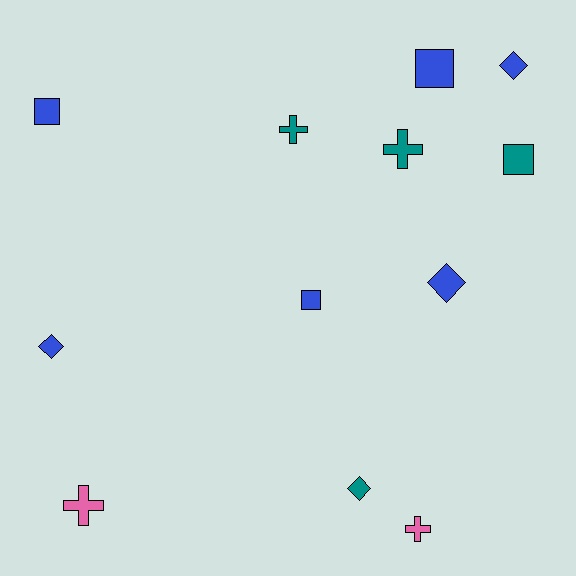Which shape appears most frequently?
Square, with 4 objects.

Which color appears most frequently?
Blue, with 6 objects.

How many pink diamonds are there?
There are no pink diamonds.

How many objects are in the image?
There are 12 objects.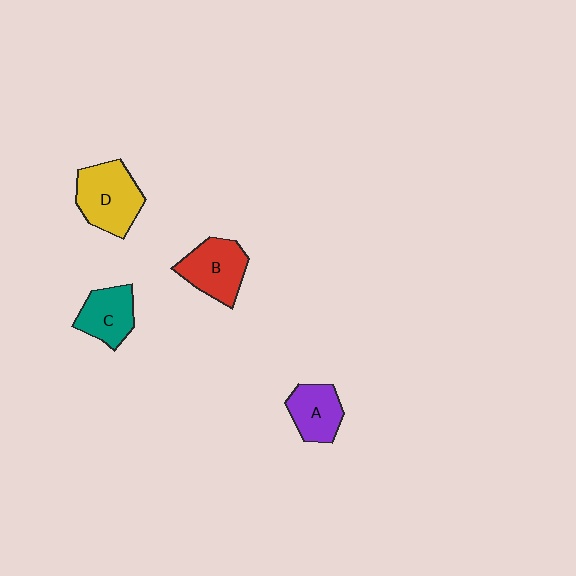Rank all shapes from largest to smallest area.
From largest to smallest: D (yellow), B (red), C (teal), A (purple).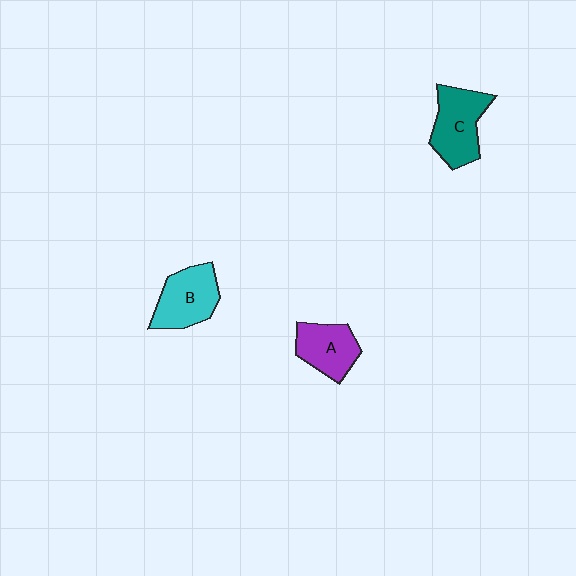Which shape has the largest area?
Shape C (teal).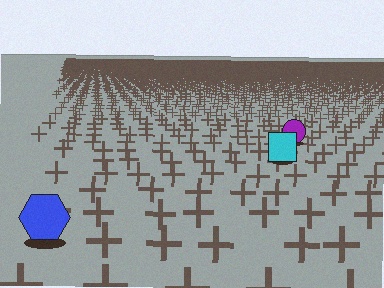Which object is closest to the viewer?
The blue hexagon is closest. The texture marks near it are larger and more spread out.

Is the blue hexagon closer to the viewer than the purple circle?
Yes. The blue hexagon is closer — you can tell from the texture gradient: the ground texture is coarser near it.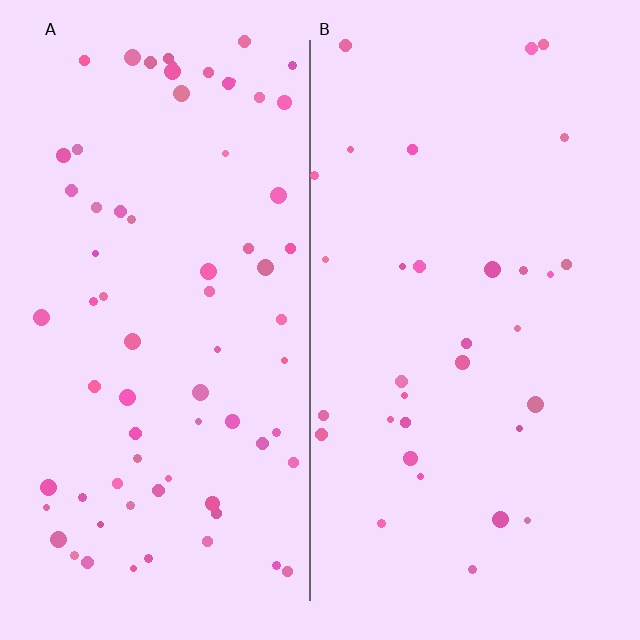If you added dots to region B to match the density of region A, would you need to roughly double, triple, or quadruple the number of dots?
Approximately double.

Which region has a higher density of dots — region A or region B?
A (the left).